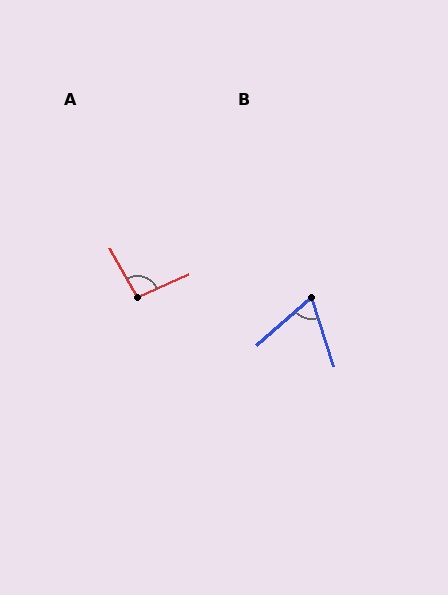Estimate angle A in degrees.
Approximately 96 degrees.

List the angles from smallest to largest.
B (67°), A (96°).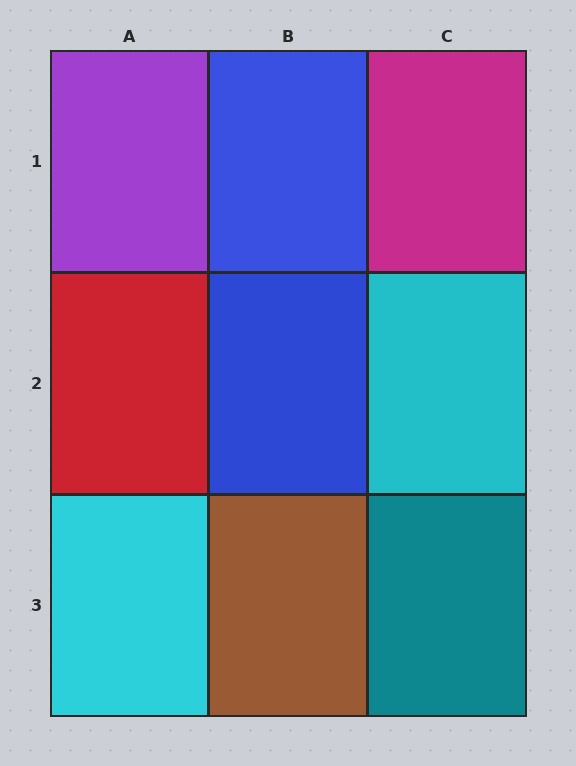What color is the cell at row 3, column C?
Teal.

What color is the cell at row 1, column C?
Magenta.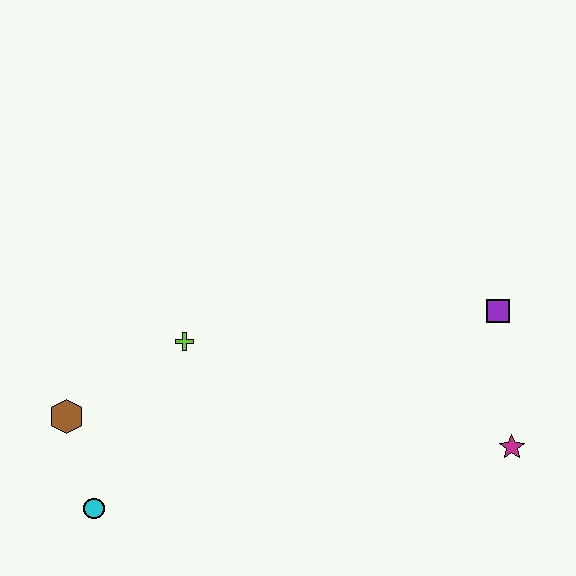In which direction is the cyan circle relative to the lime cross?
The cyan circle is below the lime cross.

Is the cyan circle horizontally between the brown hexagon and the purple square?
Yes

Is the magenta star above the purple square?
No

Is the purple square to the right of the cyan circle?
Yes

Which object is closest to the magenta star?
The purple square is closest to the magenta star.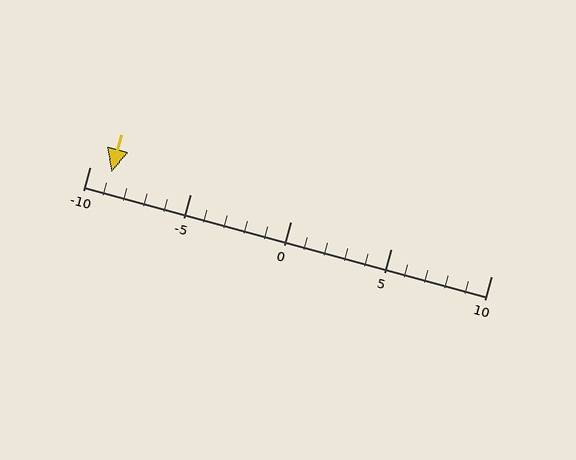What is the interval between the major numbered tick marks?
The major tick marks are spaced 5 units apart.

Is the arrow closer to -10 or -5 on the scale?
The arrow is closer to -10.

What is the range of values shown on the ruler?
The ruler shows values from -10 to 10.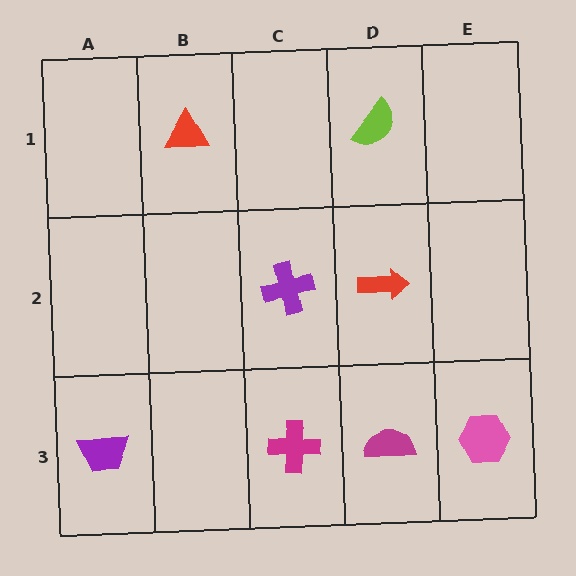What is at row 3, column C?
A magenta cross.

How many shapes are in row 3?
4 shapes.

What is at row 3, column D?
A magenta semicircle.